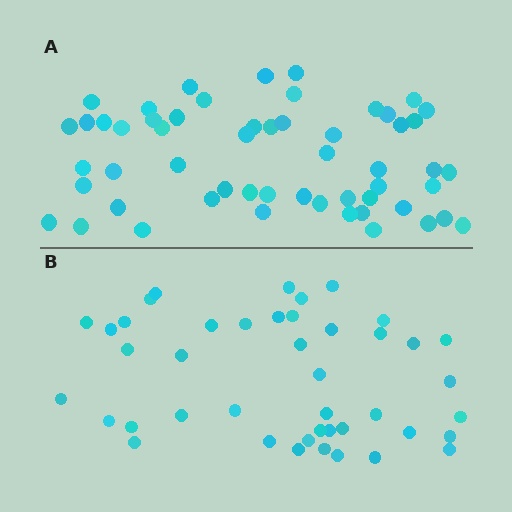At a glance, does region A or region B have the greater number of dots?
Region A (the top region) has more dots.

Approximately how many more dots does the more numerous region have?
Region A has roughly 12 or so more dots than region B.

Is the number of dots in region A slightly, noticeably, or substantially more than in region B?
Region A has noticeably more, but not dramatically so. The ratio is roughly 1.3 to 1.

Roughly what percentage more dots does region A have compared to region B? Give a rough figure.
About 30% more.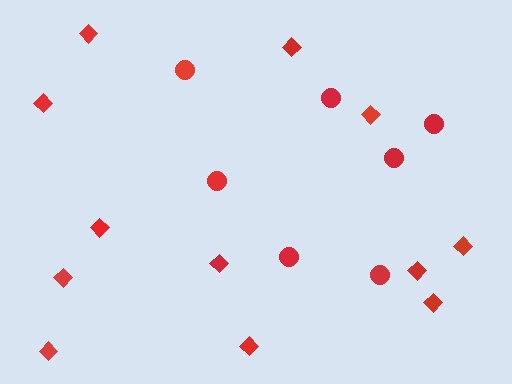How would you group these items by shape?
There are 2 groups: one group of diamonds (12) and one group of circles (7).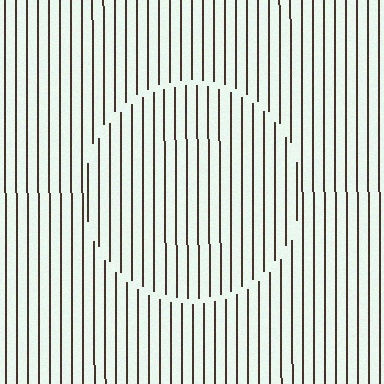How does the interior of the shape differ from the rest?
The interior of the shape contains the same grating, shifted by half a period — the contour is defined by the phase discontinuity where line-ends from the inner and outer gratings abut.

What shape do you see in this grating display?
An illusory circle. The interior of the shape contains the same grating, shifted by half a period — the contour is defined by the phase discontinuity where line-ends from the inner and outer gratings abut.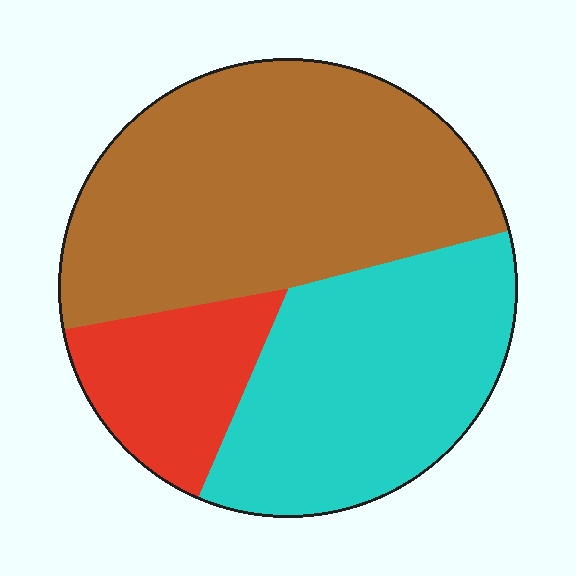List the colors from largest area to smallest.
From largest to smallest: brown, cyan, red.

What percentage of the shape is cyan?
Cyan takes up between a third and a half of the shape.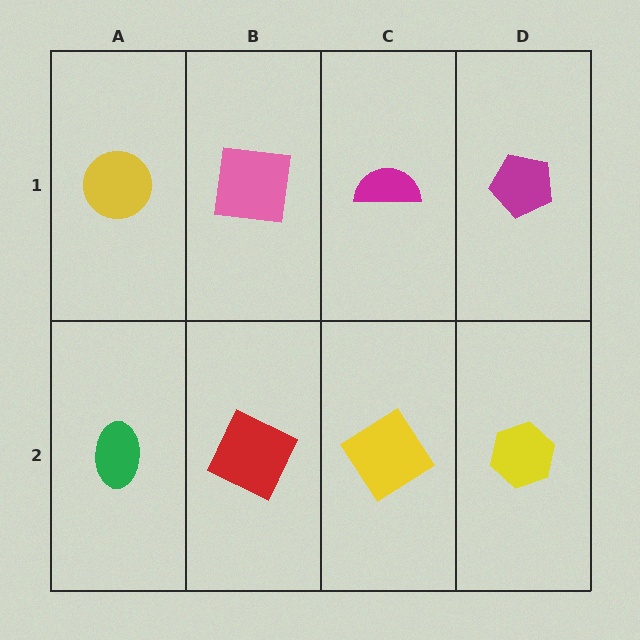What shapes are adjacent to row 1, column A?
A green ellipse (row 2, column A), a pink square (row 1, column B).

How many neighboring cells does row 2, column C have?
3.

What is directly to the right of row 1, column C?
A magenta pentagon.